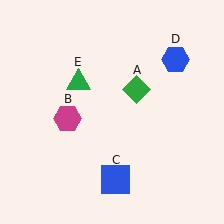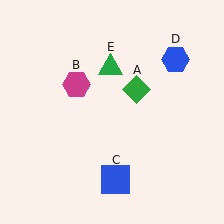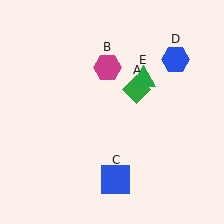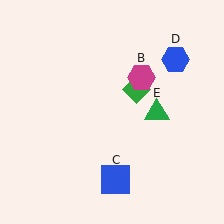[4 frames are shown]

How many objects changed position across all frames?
2 objects changed position: magenta hexagon (object B), green triangle (object E).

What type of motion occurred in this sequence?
The magenta hexagon (object B), green triangle (object E) rotated clockwise around the center of the scene.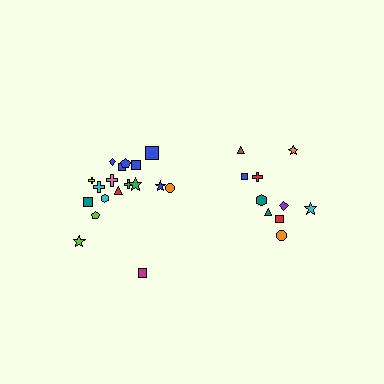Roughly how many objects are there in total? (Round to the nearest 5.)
Roughly 30 objects in total.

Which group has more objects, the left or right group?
The left group.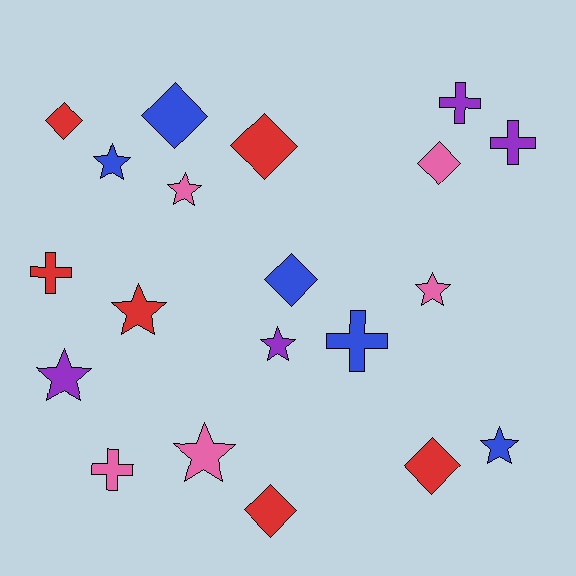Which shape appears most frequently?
Star, with 8 objects.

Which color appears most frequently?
Red, with 6 objects.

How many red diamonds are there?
There are 4 red diamonds.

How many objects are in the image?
There are 20 objects.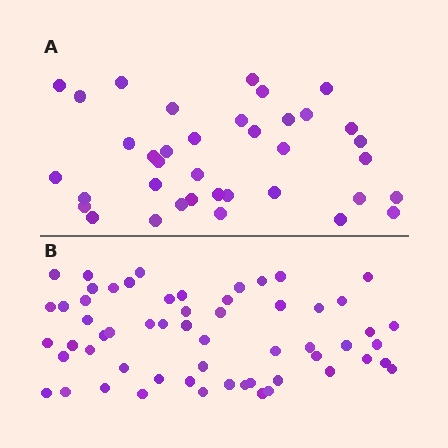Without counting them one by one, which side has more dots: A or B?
Region B (the bottom region) has more dots.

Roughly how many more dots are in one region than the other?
Region B has approximately 20 more dots than region A.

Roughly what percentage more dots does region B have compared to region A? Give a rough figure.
About 55% more.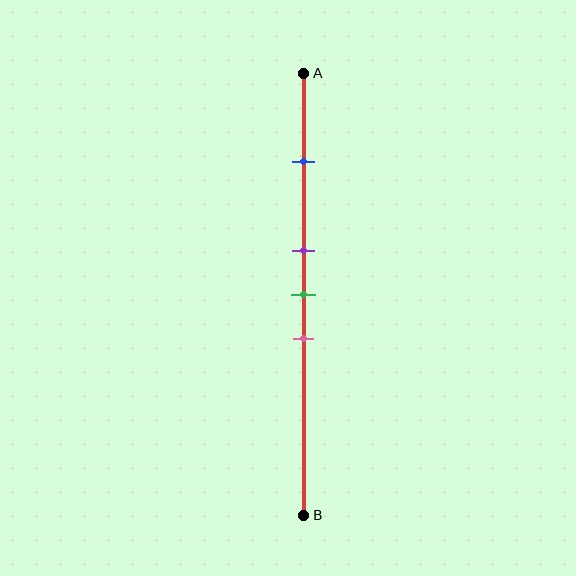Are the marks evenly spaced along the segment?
No, the marks are not evenly spaced.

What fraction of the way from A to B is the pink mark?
The pink mark is approximately 60% (0.6) of the way from A to B.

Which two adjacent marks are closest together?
The purple and green marks are the closest adjacent pair.